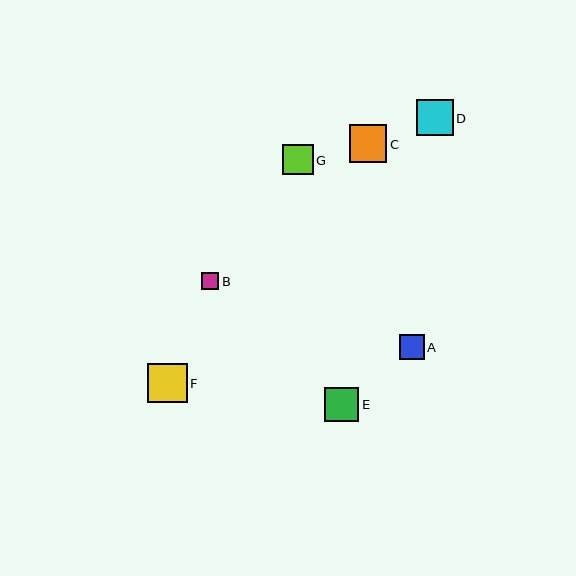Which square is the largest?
Square F is the largest with a size of approximately 40 pixels.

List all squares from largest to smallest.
From largest to smallest: F, C, D, E, G, A, B.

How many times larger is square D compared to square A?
Square D is approximately 1.5 times the size of square A.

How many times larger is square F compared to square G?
Square F is approximately 1.3 times the size of square G.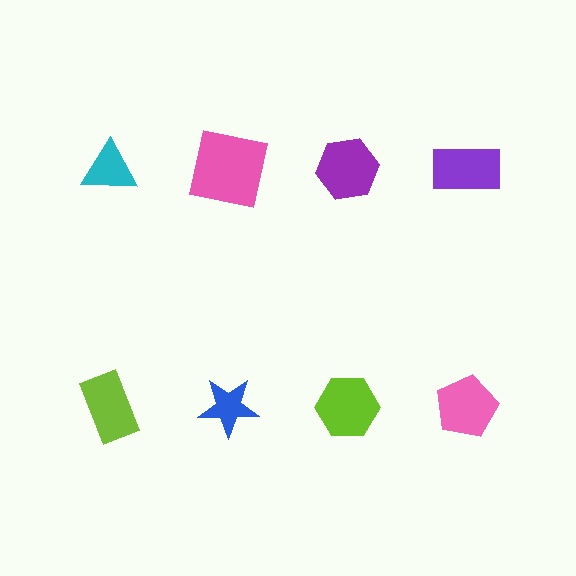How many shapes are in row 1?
4 shapes.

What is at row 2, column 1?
A lime rectangle.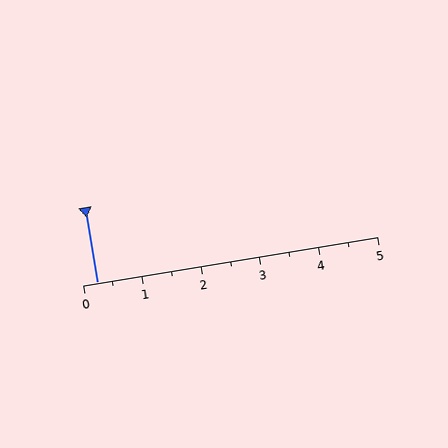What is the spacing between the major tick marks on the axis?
The major ticks are spaced 1 apart.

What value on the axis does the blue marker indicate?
The marker indicates approximately 0.2.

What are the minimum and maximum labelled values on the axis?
The axis runs from 0 to 5.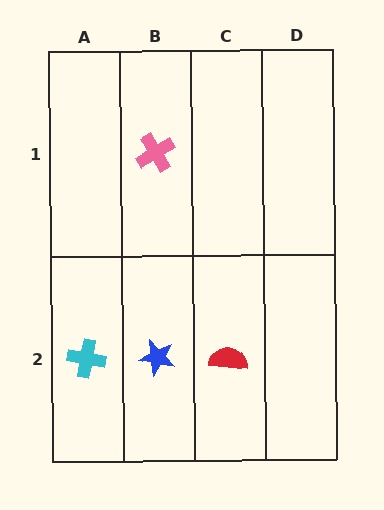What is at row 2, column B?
A blue star.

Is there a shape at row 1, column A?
No, that cell is empty.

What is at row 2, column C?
A red semicircle.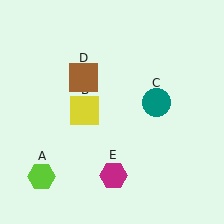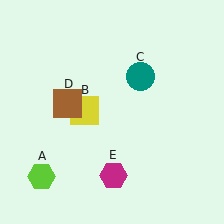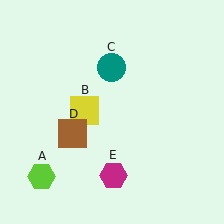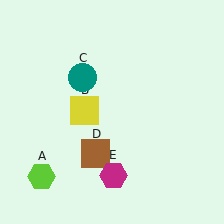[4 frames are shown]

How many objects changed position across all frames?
2 objects changed position: teal circle (object C), brown square (object D).